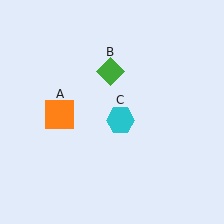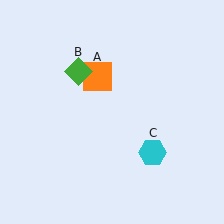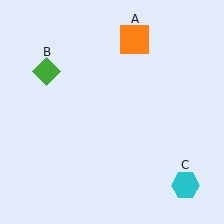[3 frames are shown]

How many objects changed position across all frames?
3 objects changed position: orange square (object A), green diamond (object B), cyan hexagon (object C).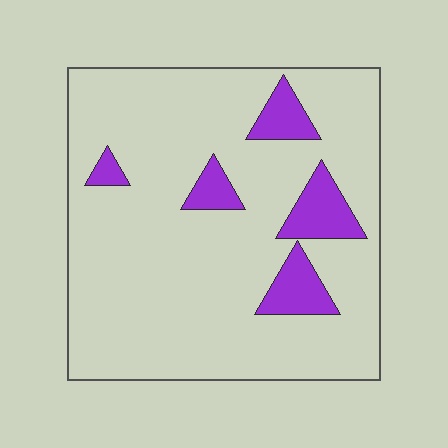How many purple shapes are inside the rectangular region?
5.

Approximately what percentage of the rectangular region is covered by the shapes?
Approximately 15%.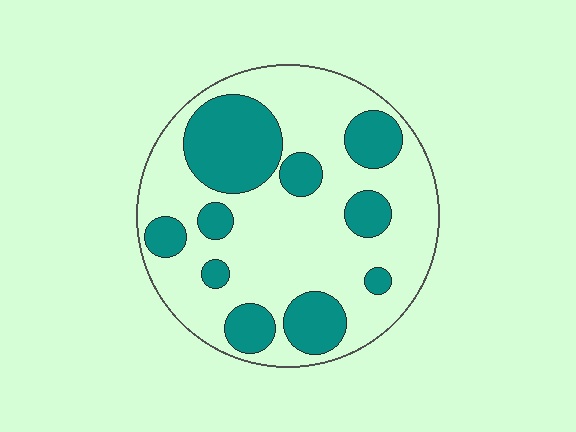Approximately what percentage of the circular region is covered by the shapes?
Approximately 30%.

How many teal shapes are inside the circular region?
10.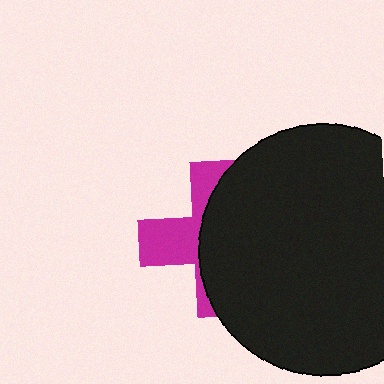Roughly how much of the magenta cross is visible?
A small part of it is visible (roughly 38%).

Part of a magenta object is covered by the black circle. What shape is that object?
It is a cross.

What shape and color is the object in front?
The object in front is a black circle.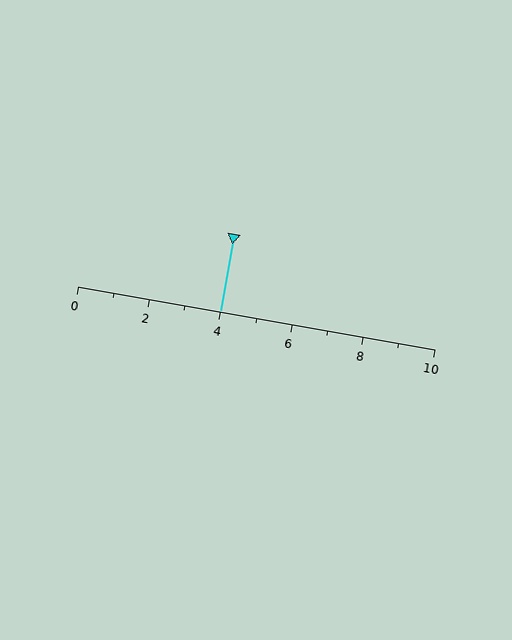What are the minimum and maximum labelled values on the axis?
The axis runs from 0 to 10.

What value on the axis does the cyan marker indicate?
The marker indicates approximately 4.